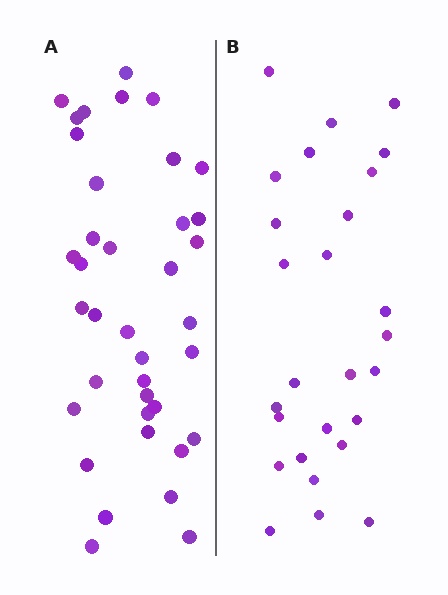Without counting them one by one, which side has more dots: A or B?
Region A (the left region) has more dots.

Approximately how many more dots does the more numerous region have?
Region A has roughly 12 or so more dots than region B.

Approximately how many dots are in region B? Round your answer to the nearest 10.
About 30 dots. (The exact count is 27, which rounds to 30.)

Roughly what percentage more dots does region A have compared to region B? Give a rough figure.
About 40% more.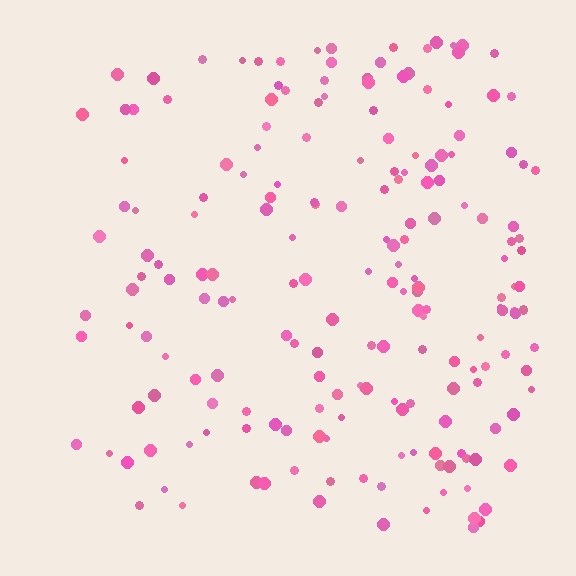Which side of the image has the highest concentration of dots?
The right.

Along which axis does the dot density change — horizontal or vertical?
Horizontal.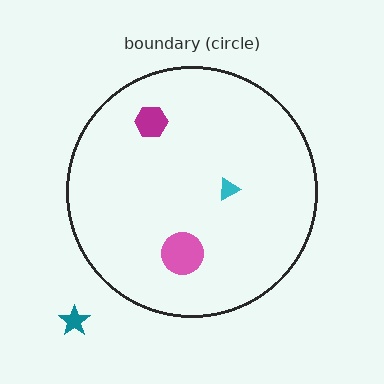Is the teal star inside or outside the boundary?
Outside.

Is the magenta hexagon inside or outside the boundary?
Inside.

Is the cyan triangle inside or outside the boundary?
Inside.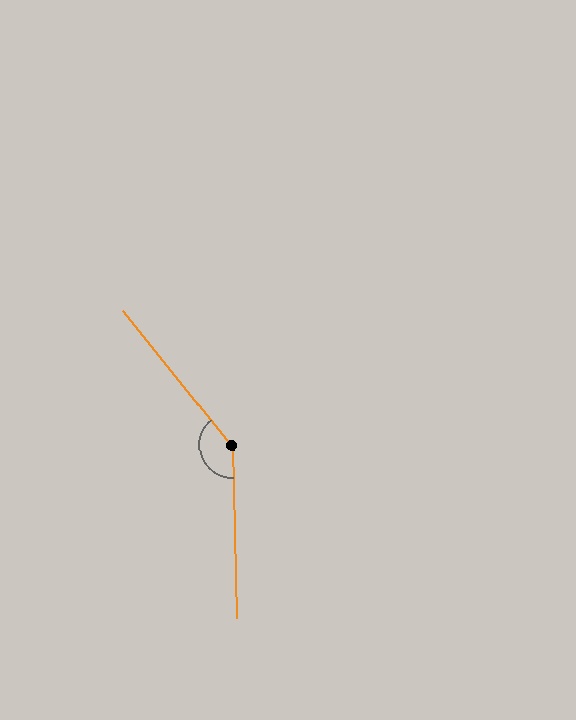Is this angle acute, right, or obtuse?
It is obtuse.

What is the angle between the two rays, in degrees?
Approximately 143 degrees.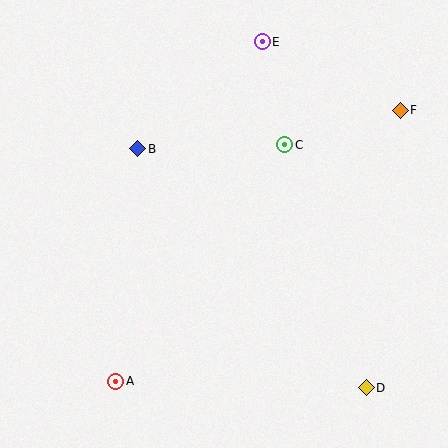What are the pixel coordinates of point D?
Point D is at (366, 388).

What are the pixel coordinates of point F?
Point F is at (400, 110).